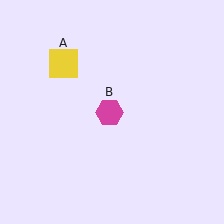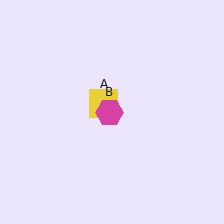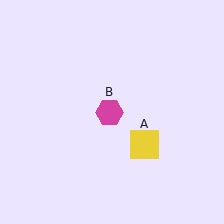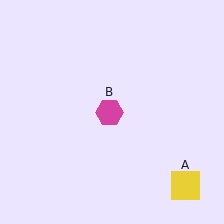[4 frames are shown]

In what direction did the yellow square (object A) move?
The yellow square (object A) moved down and to the right.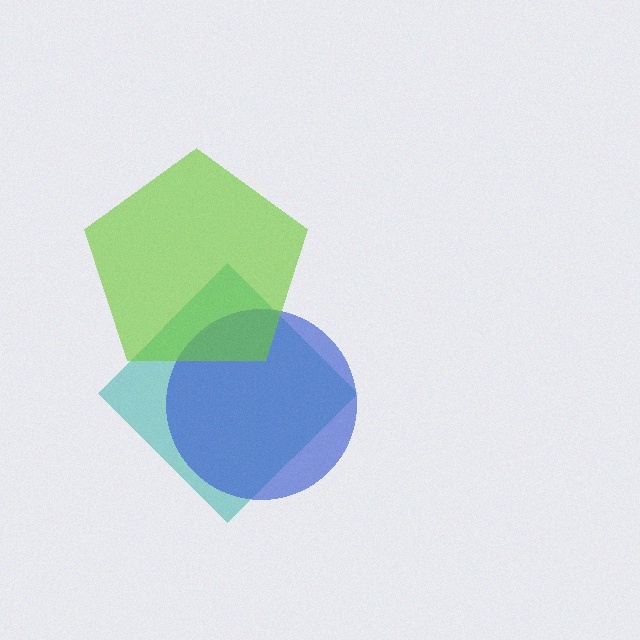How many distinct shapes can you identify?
There are 3 distinct shapes: a teal diamond, a blue circle, a lime pentagon.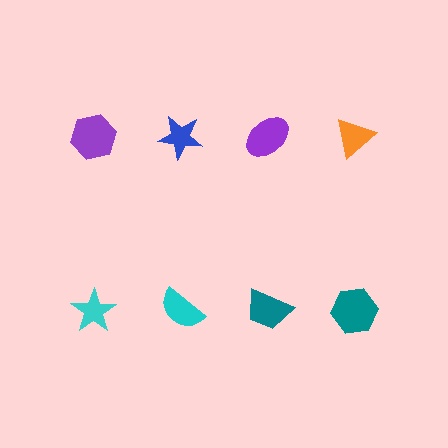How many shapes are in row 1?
4 shapes.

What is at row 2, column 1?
A cyan star.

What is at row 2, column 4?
A teal hexagon.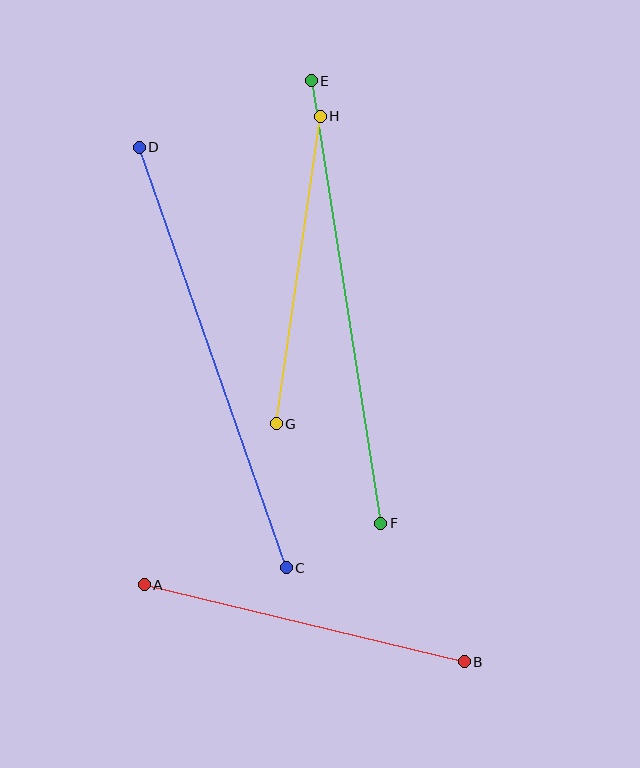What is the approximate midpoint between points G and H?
The midpoint is at approximately (298, 270) pixels.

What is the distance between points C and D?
The distance is approximately 445 pixels.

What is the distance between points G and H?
The distance is approximately 311 pixels.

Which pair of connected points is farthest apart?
Points E and F are farthest apart.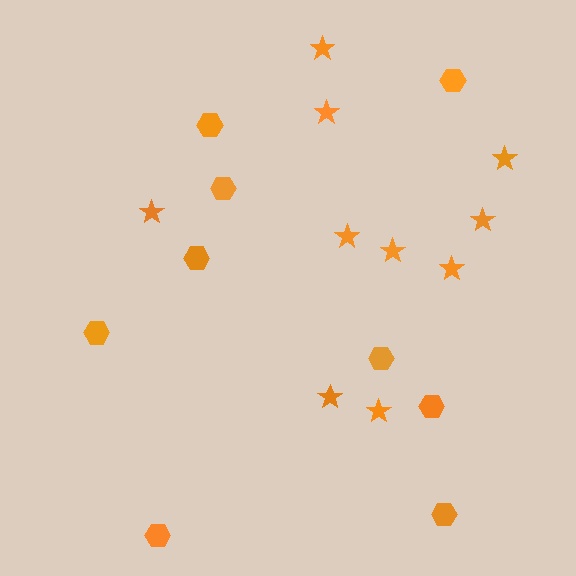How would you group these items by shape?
There are 2 groups: one group of hexagons (9) and one group of stars (10).